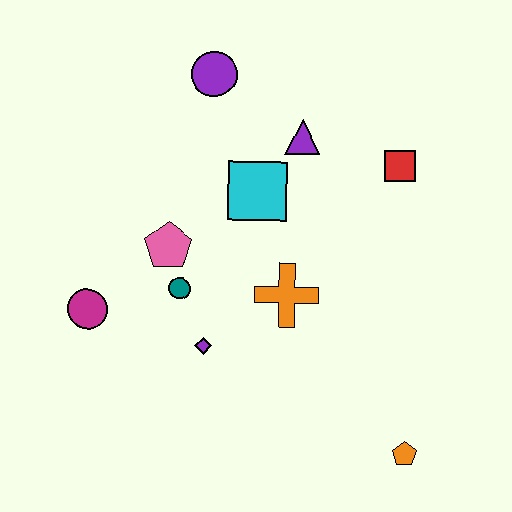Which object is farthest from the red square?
The magenta circle is farthest from the red square.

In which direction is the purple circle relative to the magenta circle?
The purple circle is above the magenta circle.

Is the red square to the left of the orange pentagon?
Yes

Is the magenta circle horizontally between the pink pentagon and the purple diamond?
No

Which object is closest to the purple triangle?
The cyan square is closest to the purple triangle.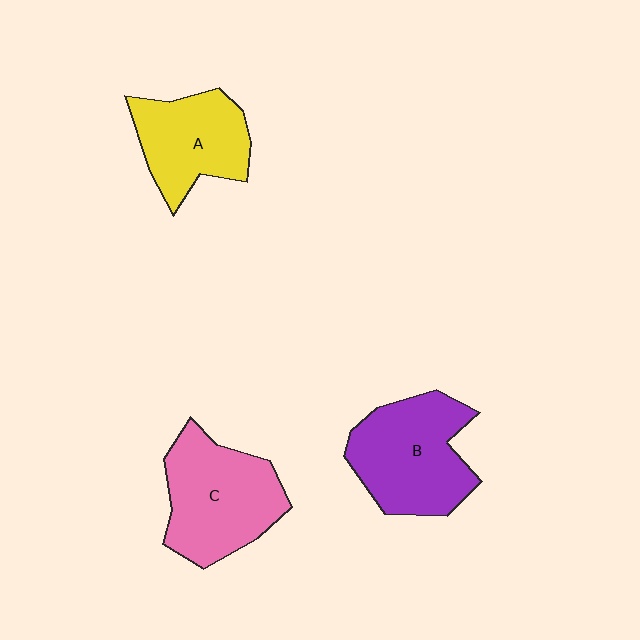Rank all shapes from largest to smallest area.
From largest to smallest: C (pink), B (purple), A (yellow).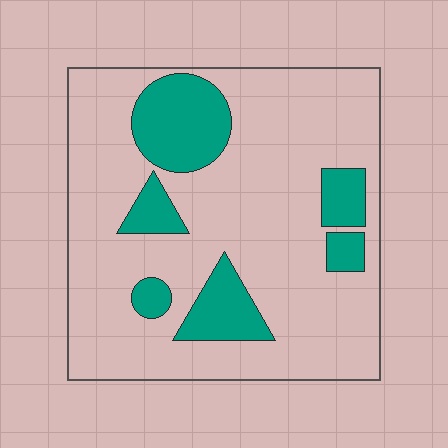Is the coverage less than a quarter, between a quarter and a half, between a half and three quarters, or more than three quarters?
Less than a quarter.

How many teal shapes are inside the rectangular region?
6.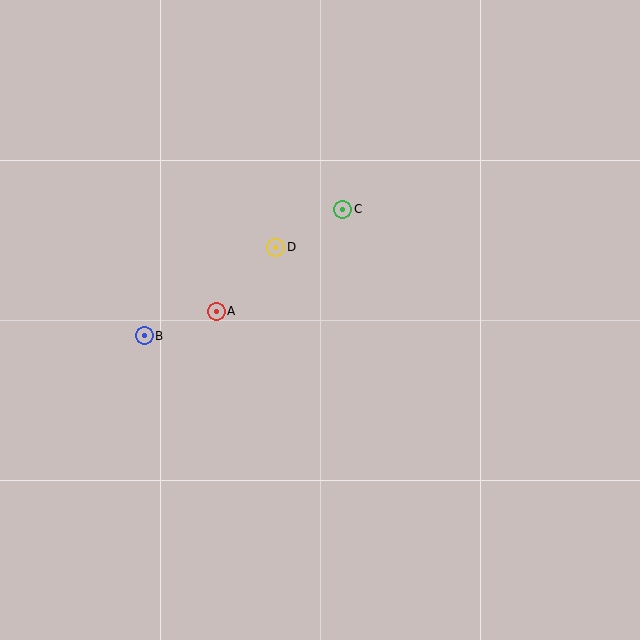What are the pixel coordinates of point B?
Point B is at (144, 336).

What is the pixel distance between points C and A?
The distance between C and A is 163 pixels.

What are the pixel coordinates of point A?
Point A is at (216, 311).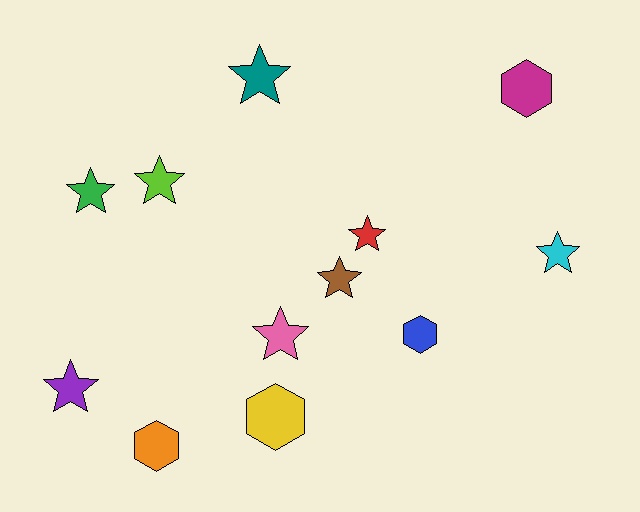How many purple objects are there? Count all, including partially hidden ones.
There is 1 purple object.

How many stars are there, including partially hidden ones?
There are 8 stars.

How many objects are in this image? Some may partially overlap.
There are 12 objects.